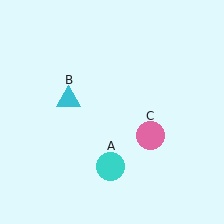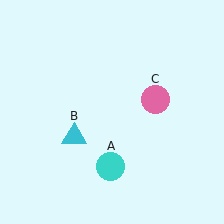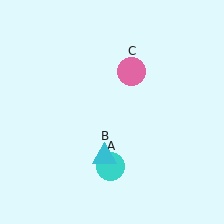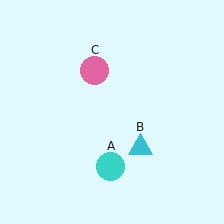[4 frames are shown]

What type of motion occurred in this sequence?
The cyan triangle (object B), pink circle (object C) rotated counterclockwise around the center of the scene.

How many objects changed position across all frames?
2 objects changed position: cyan triangle (object B), pink circle (object C).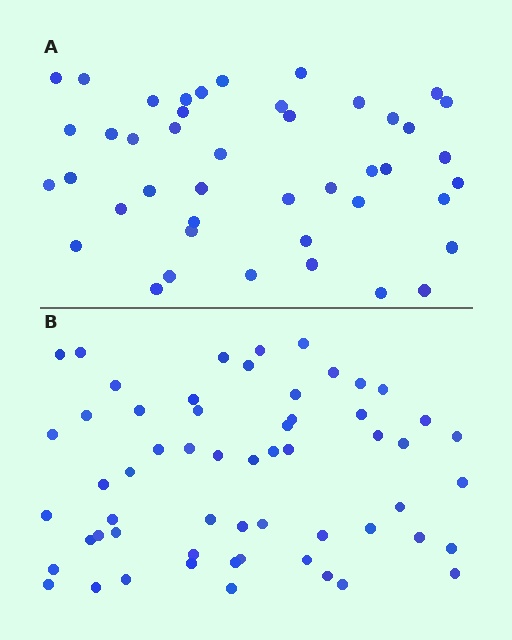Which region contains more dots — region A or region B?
Region B (the bottom region) has more dots.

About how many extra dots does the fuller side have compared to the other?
Region B has approximately 15 more dots than region A.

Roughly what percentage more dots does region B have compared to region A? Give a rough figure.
About 30% more.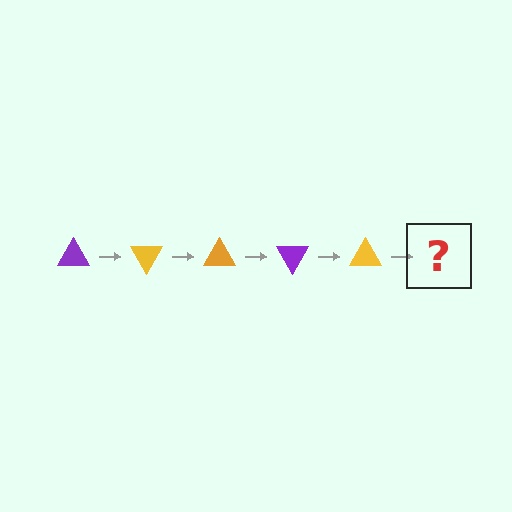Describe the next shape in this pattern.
It should be an orange triangle, rotated 300 degrees from the start.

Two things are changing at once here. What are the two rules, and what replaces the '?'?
The two rules are that it rotates 60 degrees each step and the color cycles through purple, yellow, and orange. The '?' should be an orange triangle, rotated 300 degrees from the start.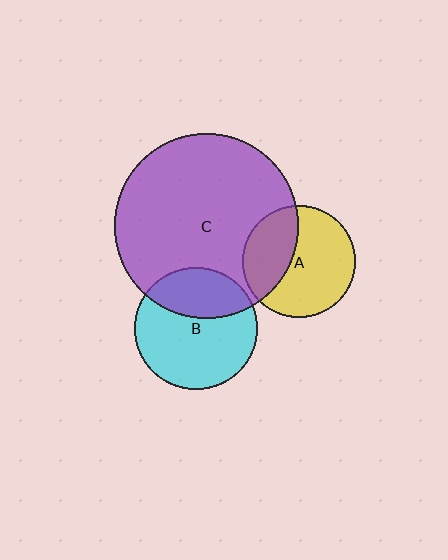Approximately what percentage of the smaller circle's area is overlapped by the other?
Approximately 35%.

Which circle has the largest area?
Circle C (purple).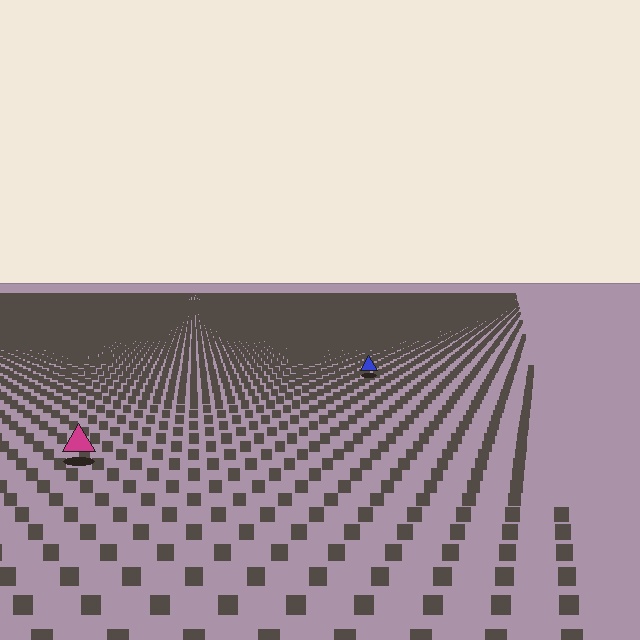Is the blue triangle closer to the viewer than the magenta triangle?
No. The magenta triangle is closer — you can tell from the texture gradient: the ground texture is coarser near it.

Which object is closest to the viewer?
The magenta triangle is closest. The texture marks near it are larger and more spread out.